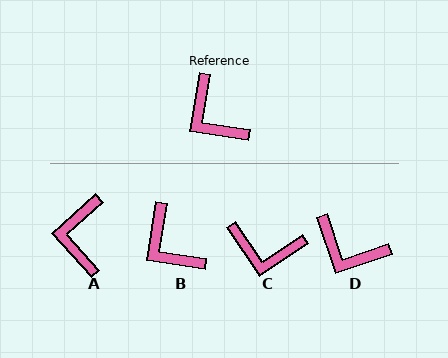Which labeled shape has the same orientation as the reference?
B.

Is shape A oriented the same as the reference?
No, it is off by about 39 degrees.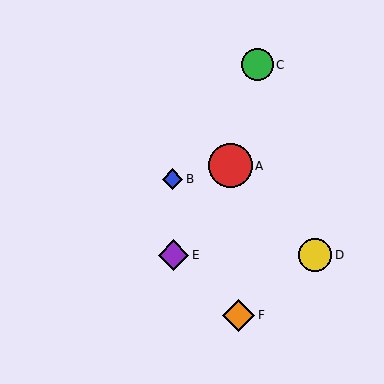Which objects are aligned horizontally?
Objects D, E are aligned horizontally.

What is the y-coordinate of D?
Object D is at y≈255.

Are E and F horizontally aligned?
No, E is at y≈255 and F is at y≈316.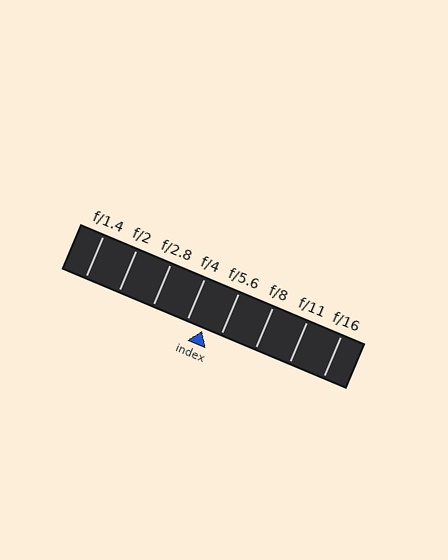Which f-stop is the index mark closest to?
The index mark is closest to f/4.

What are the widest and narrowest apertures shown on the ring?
The widest aperture shown is f/1.4 and the narrowest is f/16.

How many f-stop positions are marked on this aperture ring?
There are 8 f-stop positions marked.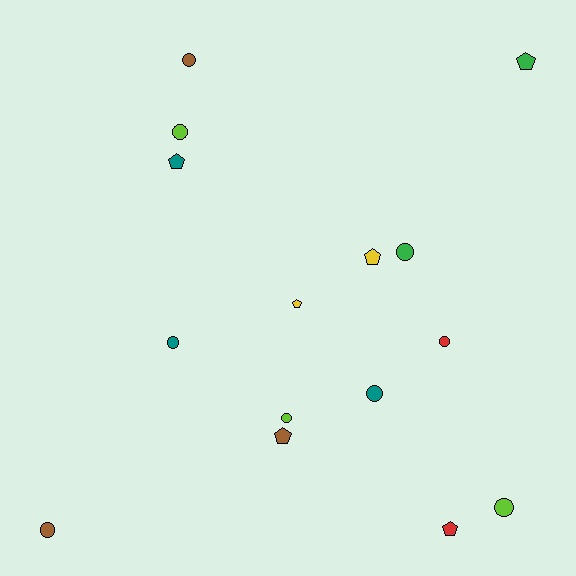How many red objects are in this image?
There are 2 red objects.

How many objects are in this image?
There are 15 objects.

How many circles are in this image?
There are 9 circles.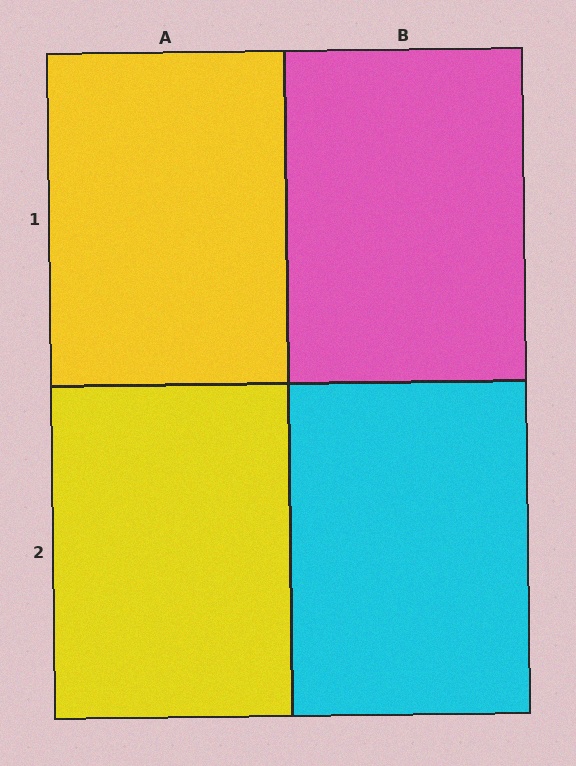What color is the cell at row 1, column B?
Pink.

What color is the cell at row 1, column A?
Yellow.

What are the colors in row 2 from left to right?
Yellow, cyan.